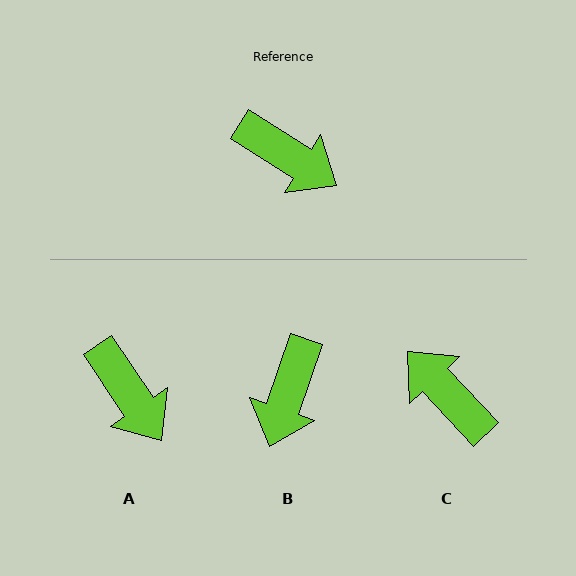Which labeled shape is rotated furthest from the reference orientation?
C, about 166 degrees away.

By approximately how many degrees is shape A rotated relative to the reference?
Approximately 24 degrees clockwise.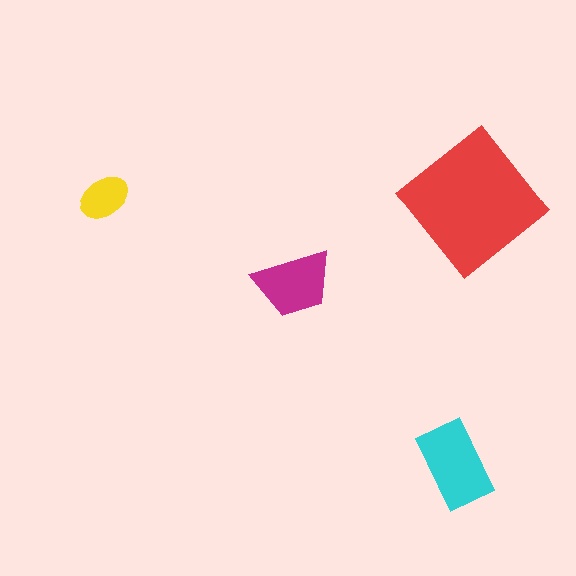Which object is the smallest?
The yellow ellipse.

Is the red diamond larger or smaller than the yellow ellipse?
Larger.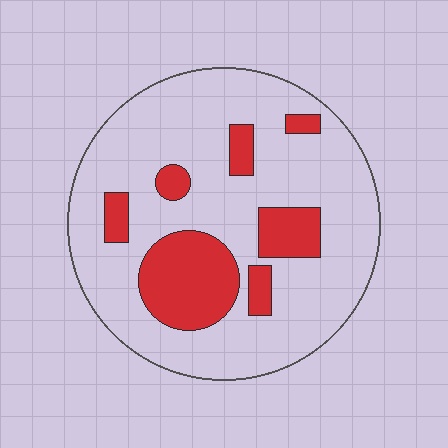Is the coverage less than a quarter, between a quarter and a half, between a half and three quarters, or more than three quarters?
Less than a quarter.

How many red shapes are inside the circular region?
7.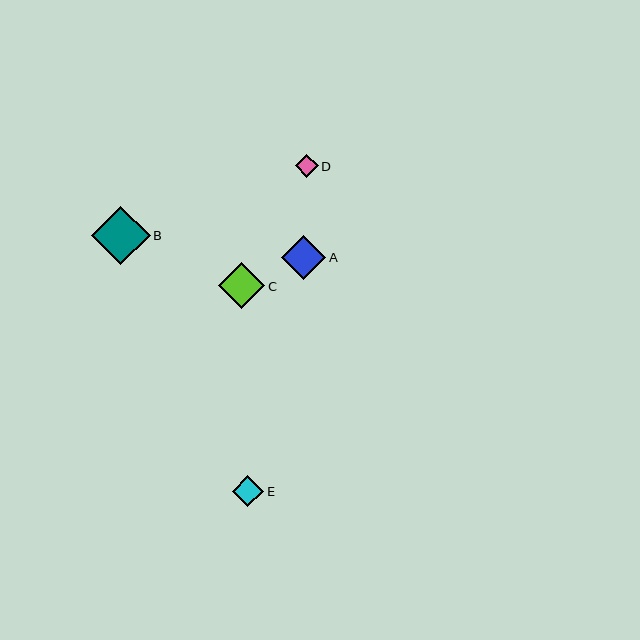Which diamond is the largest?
Diamond B is the largest with a size of approximately 58 pixels.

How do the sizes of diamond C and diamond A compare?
Diamond C and diamond A are approximately the same size.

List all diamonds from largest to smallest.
From largest to smallest: B, C, A, E, D.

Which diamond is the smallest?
Diamond D is the smallest with a size of approximately 23 pixels.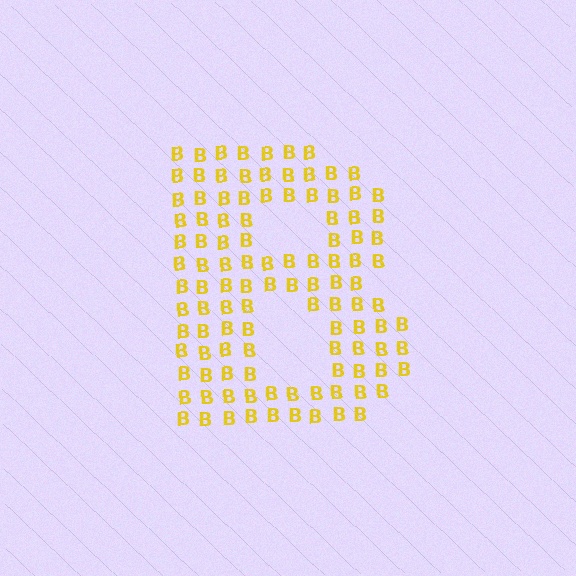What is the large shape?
The large shape is the letter B.